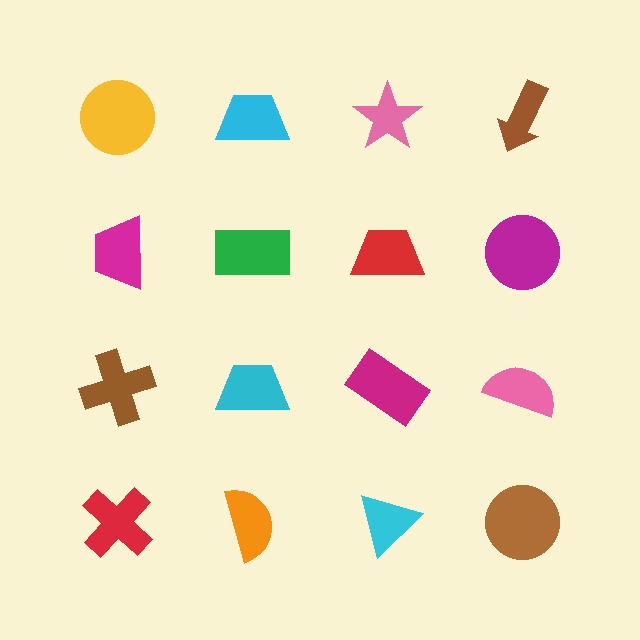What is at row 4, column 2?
An orange semicircle.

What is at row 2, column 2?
A green rectangle.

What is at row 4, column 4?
A brown circle.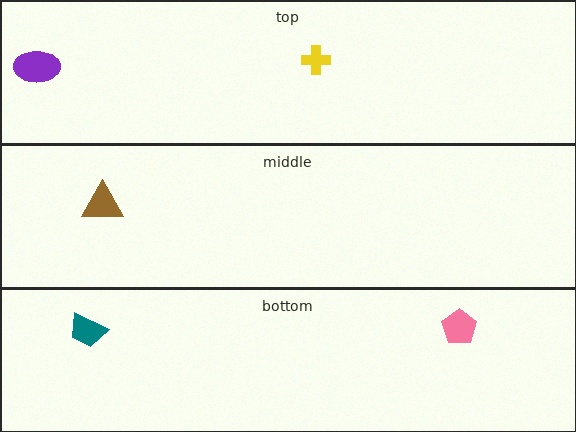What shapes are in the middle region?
The brown triangle.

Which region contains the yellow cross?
The top region.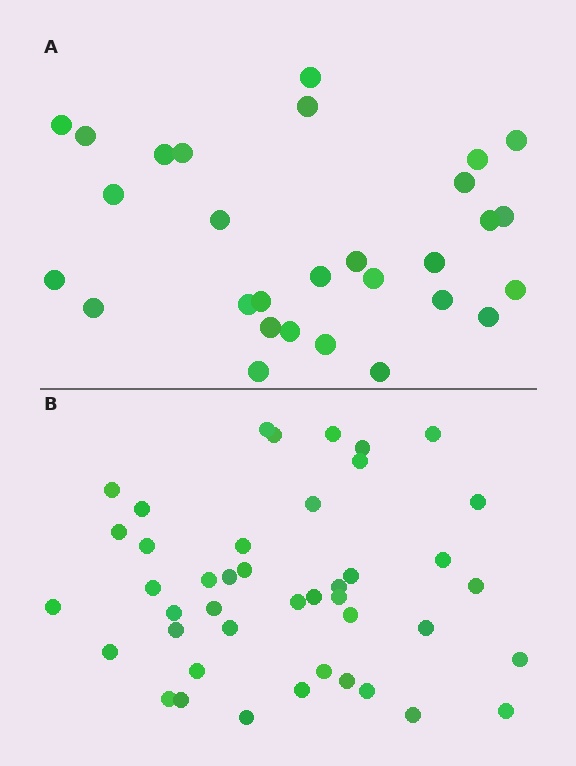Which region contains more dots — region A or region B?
Region B (the bottom region) has more dots.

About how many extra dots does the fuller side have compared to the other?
Region B has approximately 15 more dots than region A.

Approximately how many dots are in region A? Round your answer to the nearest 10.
About 30 dots. (The exact count is 29, which rounds to 30.)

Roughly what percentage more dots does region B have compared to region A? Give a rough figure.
About 50% more.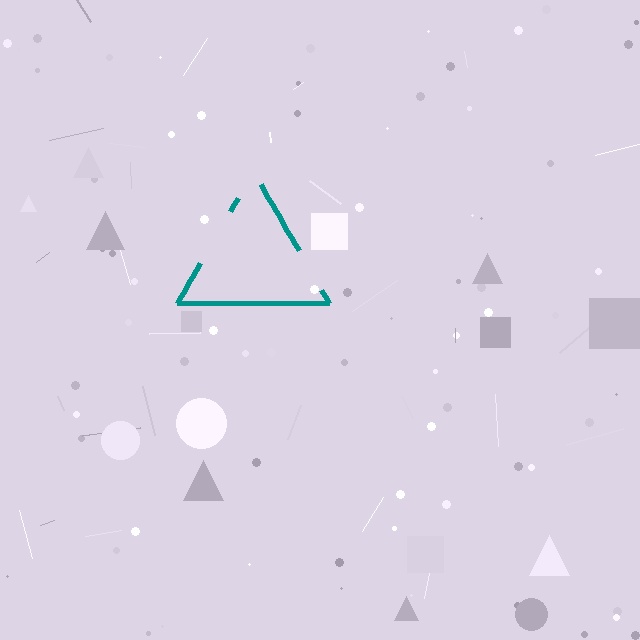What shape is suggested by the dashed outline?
The dashed outline suggests a triangle.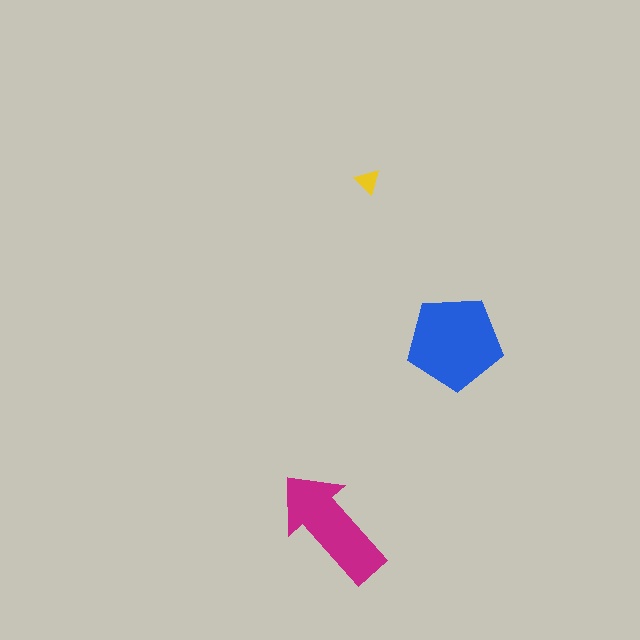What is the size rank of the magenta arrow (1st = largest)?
2nd.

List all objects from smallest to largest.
The yellow triangle, the magenta arrow, the blue pentagon.